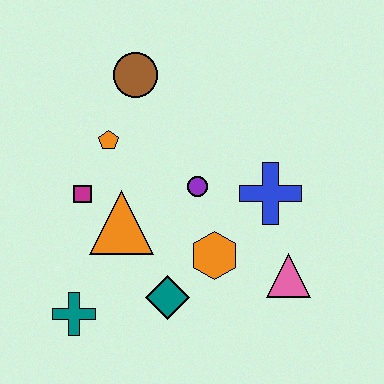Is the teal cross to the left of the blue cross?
Yes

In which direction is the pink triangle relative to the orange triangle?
The pink triangle is to the right of the orange triangle.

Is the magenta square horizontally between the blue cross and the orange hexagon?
No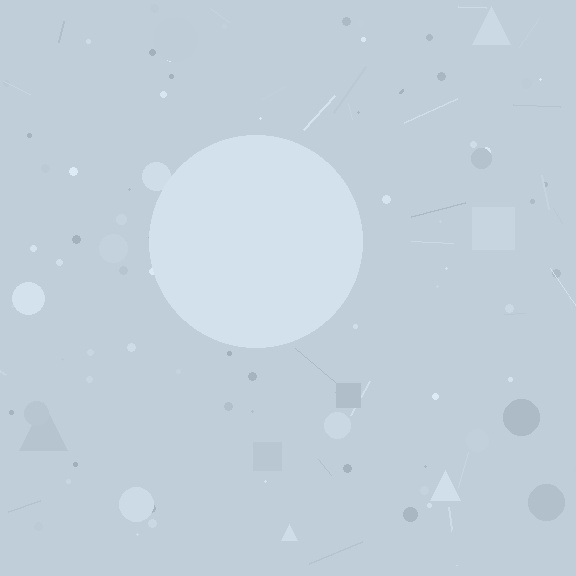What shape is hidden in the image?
A circle is hidden in the image.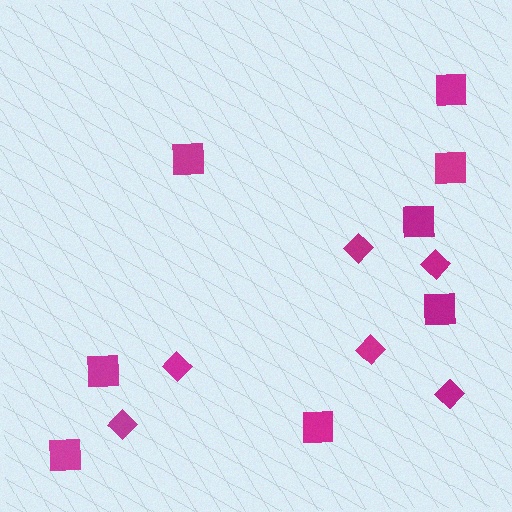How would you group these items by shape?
There are 2 groups: one group of squares (8) and one group of diamonds (6).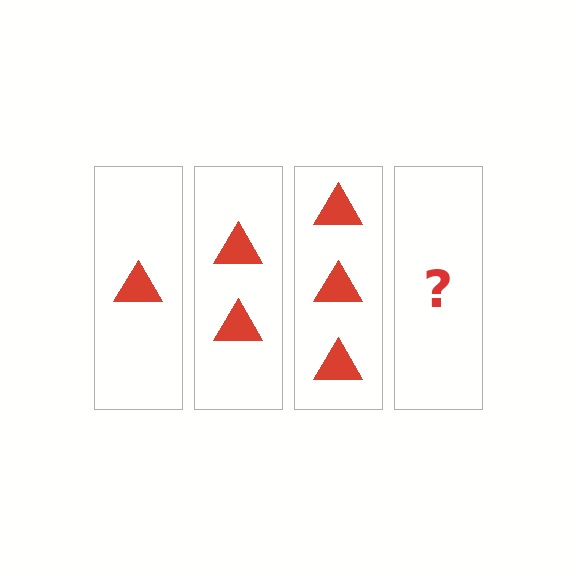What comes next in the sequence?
The next element should be 4 triangles.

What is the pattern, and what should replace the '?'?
The pattern is that each step adds one more triangle. The '?' should be 4 triangles.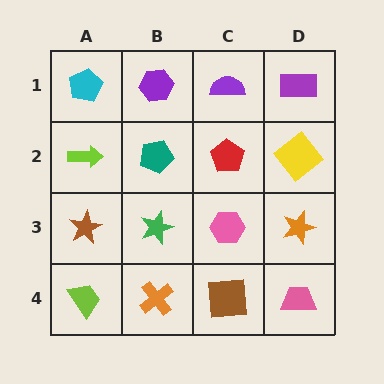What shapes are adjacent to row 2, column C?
A purple semicircle (row 1, column C), a pink hexagon (row 3, column C), a teal pentagon (row 2, column B), a yellow diamond (row 2, column D).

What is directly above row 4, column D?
An orange star.